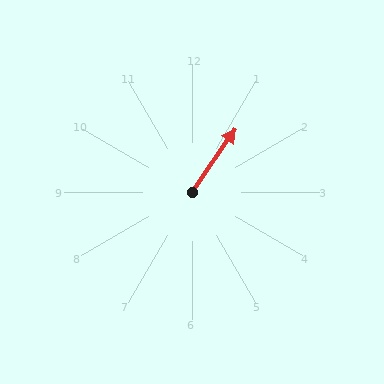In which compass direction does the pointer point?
Northeast.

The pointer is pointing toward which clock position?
Roughly 1 o'clock.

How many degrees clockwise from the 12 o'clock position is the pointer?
Approximately 34 degrees.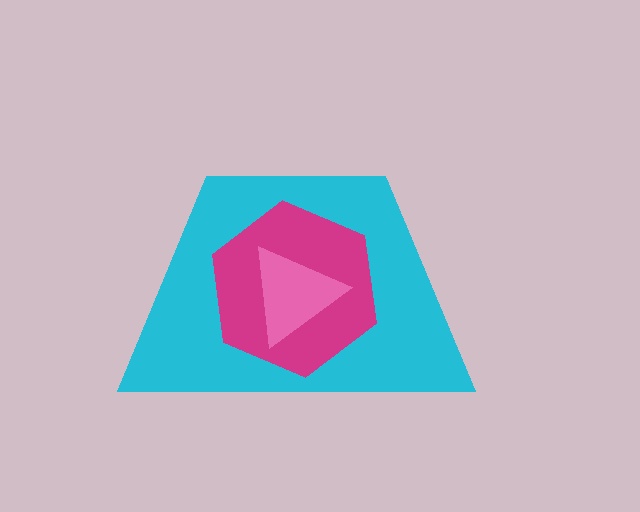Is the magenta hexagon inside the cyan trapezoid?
Yes.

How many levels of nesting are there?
3.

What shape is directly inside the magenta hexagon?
The pink triangle.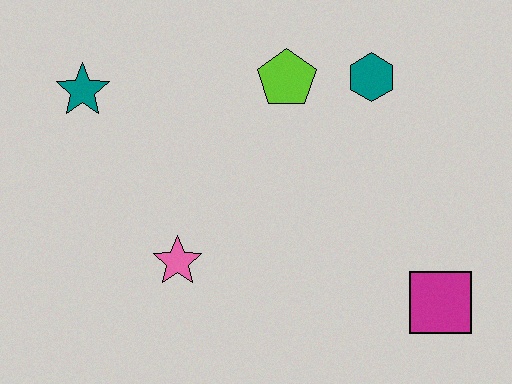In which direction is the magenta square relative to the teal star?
The magenta square is to the right of the teal star.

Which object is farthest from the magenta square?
The teal star is farthest from the magenta square.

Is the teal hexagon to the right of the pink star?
Yes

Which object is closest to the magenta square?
The teal hexagon is closest to the magenta square.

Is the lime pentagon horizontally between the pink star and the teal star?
No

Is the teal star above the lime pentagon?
No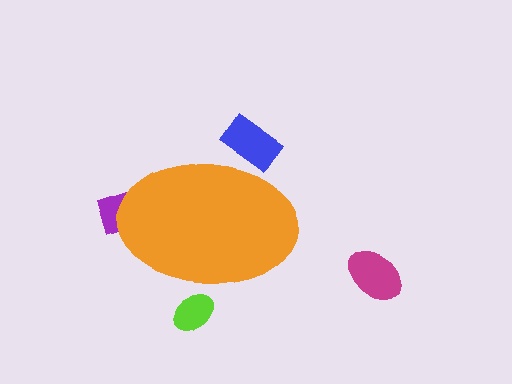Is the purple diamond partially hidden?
Yes, the purple diamond is partially hidden behind the orange ellipse.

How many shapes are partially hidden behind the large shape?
3 shapes are partially hidden.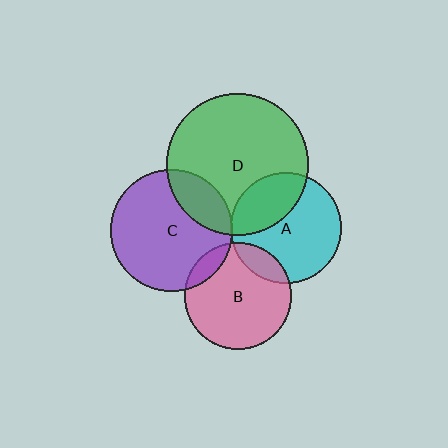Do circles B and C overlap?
Yes.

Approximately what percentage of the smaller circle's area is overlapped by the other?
Approximately 10%.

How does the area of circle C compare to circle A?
Approximately 1.2 times.